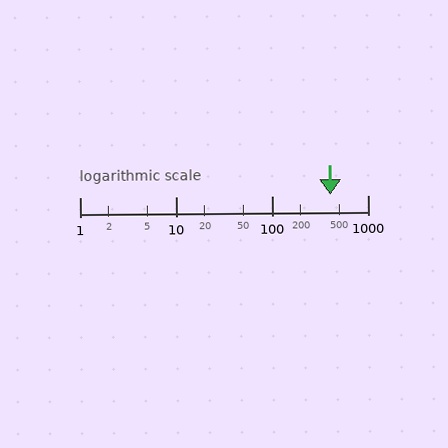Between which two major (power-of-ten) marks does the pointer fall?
The pointer is between 100 and 1000.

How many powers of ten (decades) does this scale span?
The scale spans 3 decades, from 1 to 1000.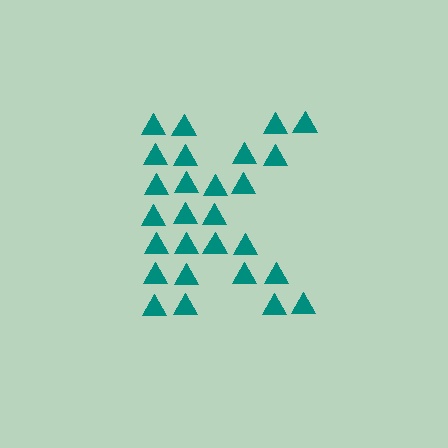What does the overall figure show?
The overall figure shows the letter K.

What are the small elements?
The small elements are triangles.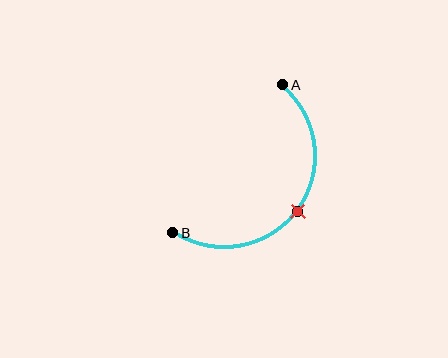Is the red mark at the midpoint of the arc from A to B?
Yes. The red mark lies on the arc at equal arc-length from both A and B — it is the arc midpoint.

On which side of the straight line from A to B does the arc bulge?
The arc bulges below and to the right of the straight line connecting A and B.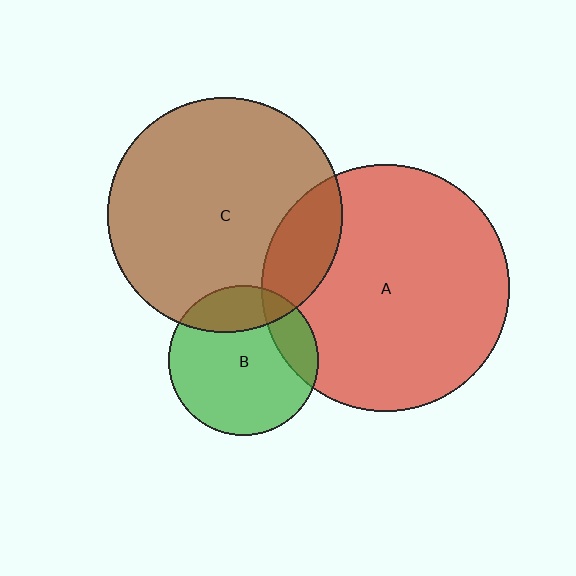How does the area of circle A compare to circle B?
Approximately 2.7 times.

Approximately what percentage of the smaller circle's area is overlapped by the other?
Approximately 15%.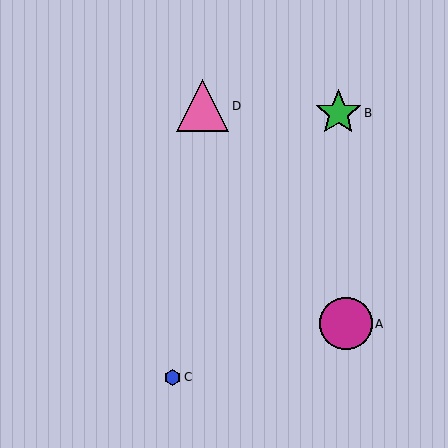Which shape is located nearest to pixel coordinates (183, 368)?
The blue hexagon (labeled C) at (173, 377) is nearest to that location.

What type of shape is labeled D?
Shape D is a pink triangle.